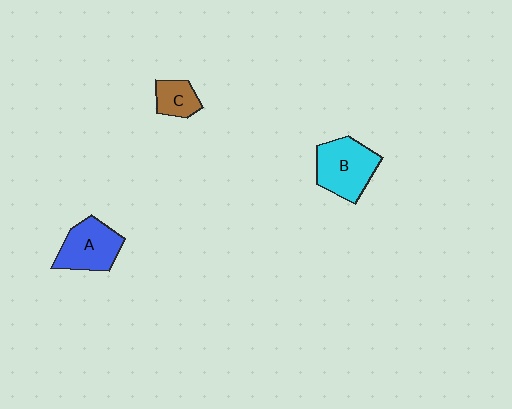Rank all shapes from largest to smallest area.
From largest to smallest: B (cyan), A (blue), C (brown).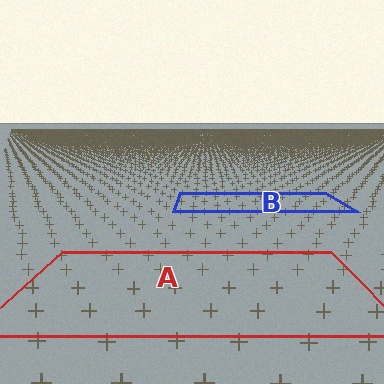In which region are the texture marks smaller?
The texture marks are smaller in region B, because it is farther away.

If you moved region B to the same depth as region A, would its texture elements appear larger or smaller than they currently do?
They would appear larger. At a closer depth, the same texture elements are projected at a bigger on-screen size.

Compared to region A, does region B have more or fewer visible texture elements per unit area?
Region B has more texture elements per unit area — they are packed more densely because it is farther away.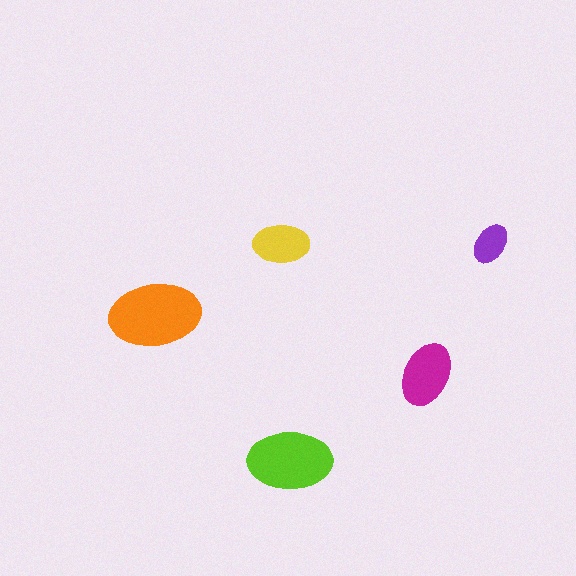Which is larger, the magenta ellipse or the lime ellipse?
The lime one.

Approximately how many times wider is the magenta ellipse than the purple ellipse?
About 1.5 times wider.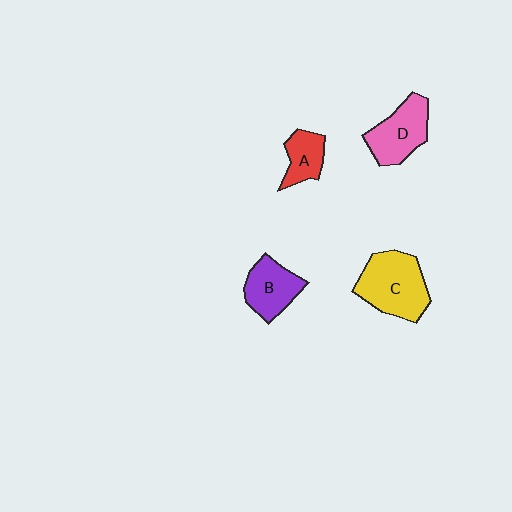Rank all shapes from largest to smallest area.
From largest to smallest: C (yellow), D (pink), B (purple), A (red).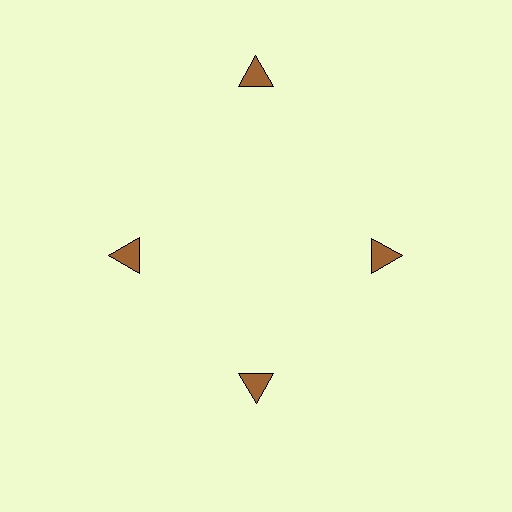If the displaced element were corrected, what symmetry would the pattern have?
It would have 4-fold rotational symmetry — the pattern would map onto itself every 90 degrees.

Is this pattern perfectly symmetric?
No. The 4 brown triangles are arranged in a ring, but one element near the 12 o'clock position is pushed outward from the center, breaking the 4-fold rotational symmetry.